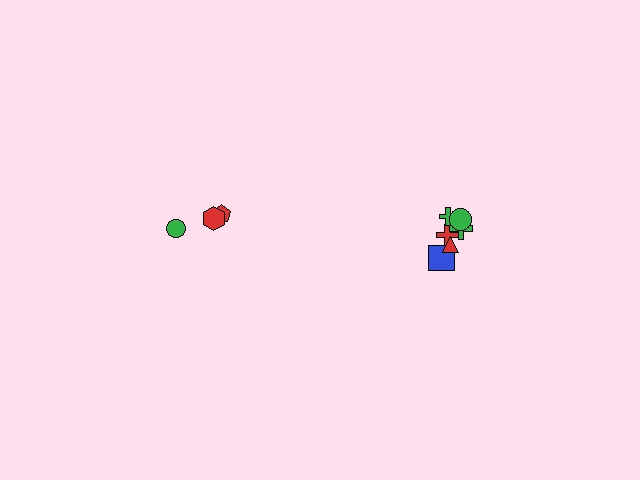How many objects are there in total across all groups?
There are 9 objects.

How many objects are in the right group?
There are 6 objects.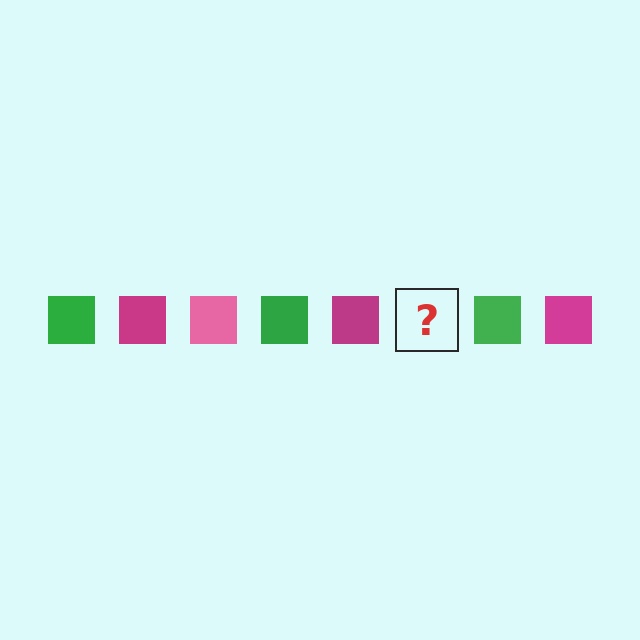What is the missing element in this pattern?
The missing element is a pink square.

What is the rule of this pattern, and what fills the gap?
The rule is that the pattern cycles through green, magenta, pink squares. The gap should be filled with a pink square.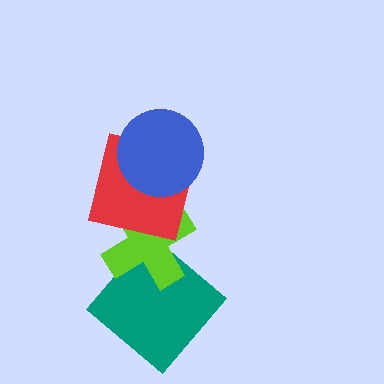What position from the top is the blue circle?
The blue circle is 1st from the top.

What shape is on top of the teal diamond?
The lime cross is on top of the teal diamond.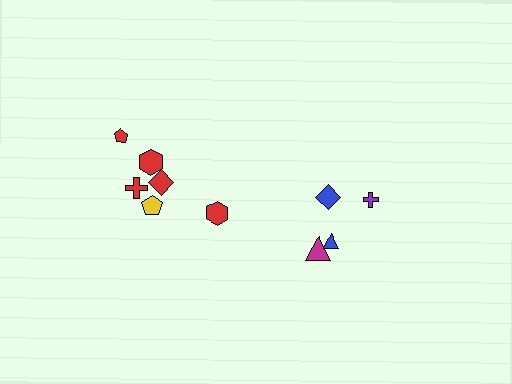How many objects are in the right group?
There are 4 objects.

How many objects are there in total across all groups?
There are 10 objects.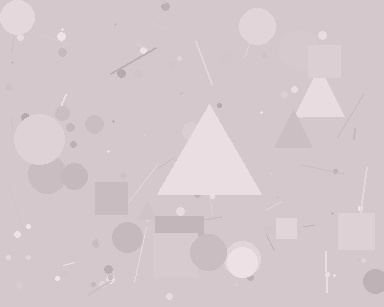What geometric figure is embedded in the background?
A triangle is embedded in the background.